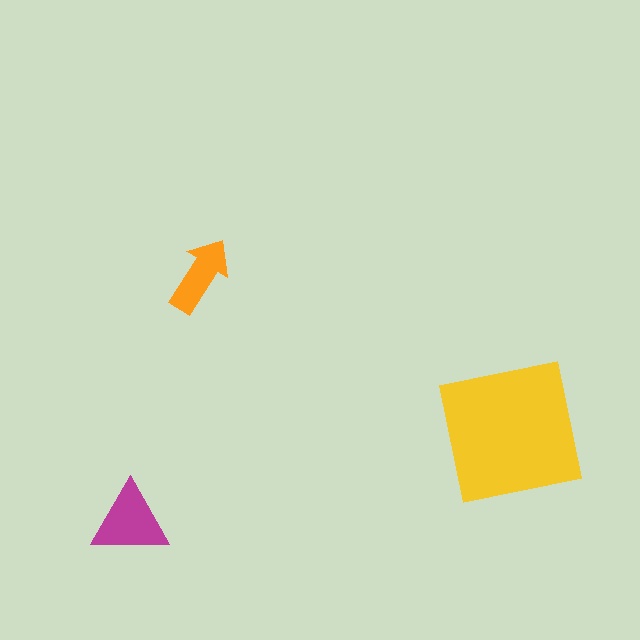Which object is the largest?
The yellow square.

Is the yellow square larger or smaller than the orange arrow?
Larger.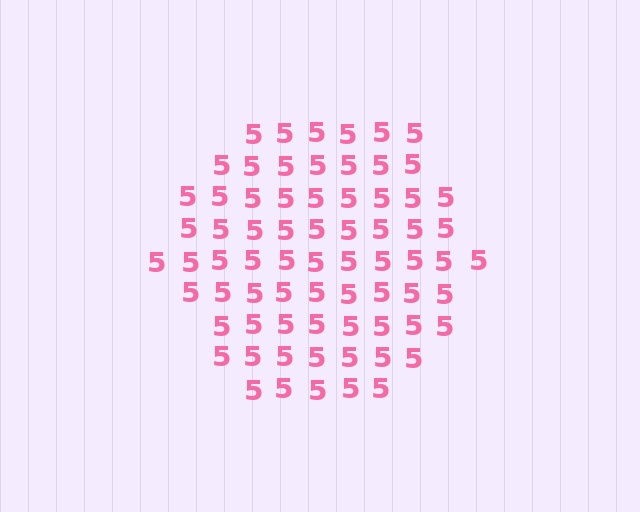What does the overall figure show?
The overall figure shows a hexagon.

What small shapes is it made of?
It is made of small digit 5's.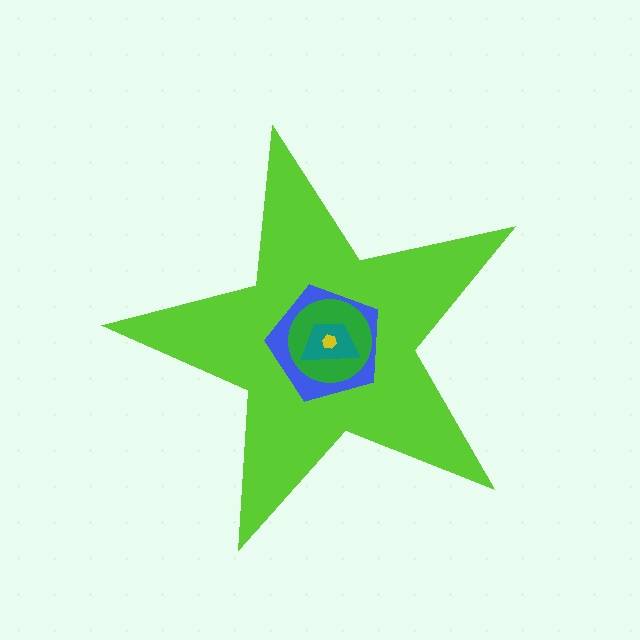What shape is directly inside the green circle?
The teal trapezoid.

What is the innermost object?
The yellow hexagon.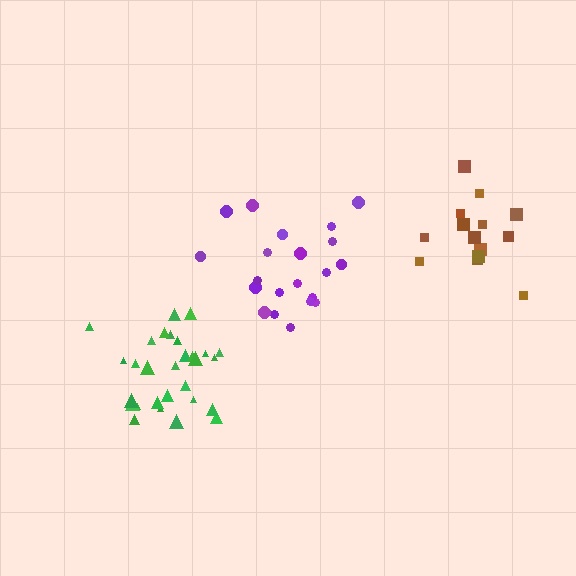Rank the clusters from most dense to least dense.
green, purple, brown.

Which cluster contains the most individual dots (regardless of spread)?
Green (29).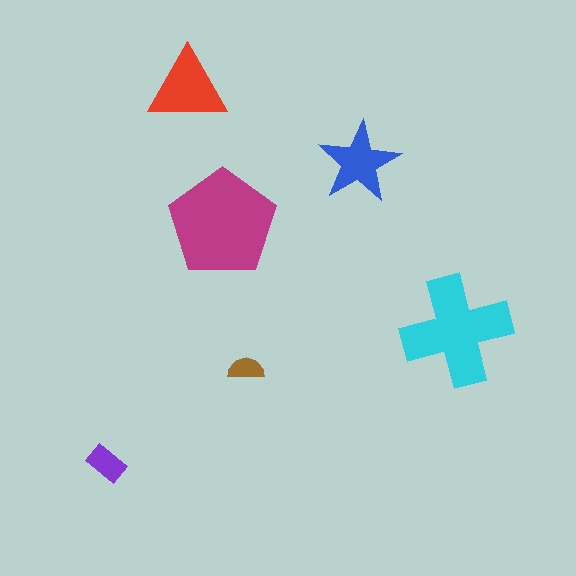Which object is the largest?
The magenta pentagon.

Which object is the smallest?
The brown semicircle.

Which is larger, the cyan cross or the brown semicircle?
The cyan cross.